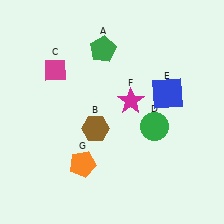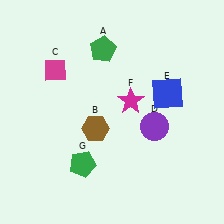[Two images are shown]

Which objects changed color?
D changed from green to purple. G changed from orange to green.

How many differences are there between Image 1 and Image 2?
There are 2 differences between the two images.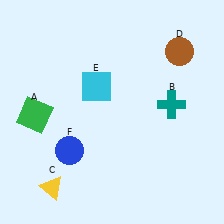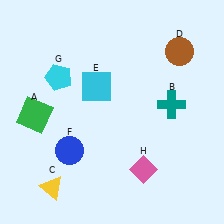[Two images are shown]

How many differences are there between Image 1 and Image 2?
There are 2 differences between the two images.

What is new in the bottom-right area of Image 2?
A pink diamond (H) was added in the bottom-right area of Image 2.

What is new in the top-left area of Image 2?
A cyan pentagon (G) was added in the top-left area of Image 2.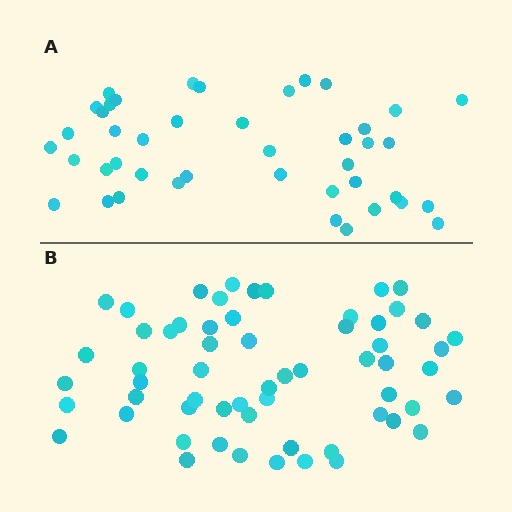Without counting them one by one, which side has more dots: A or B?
Region B (the bottom region) has more dots.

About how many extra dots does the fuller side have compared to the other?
Region B has approximately 15 more dots than region A.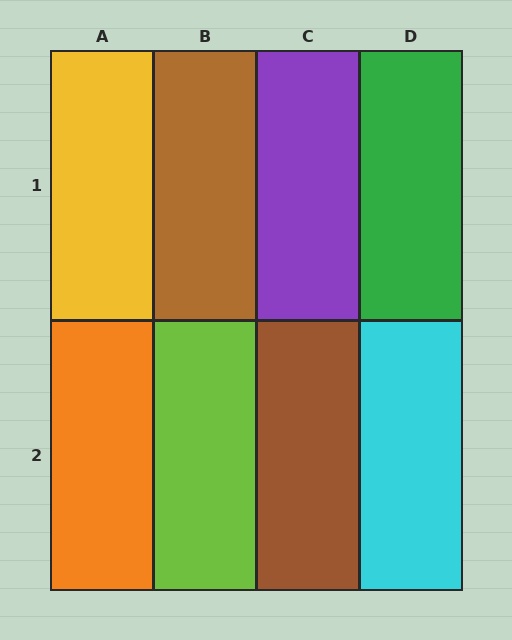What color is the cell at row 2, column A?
Orange.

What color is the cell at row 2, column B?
Lime.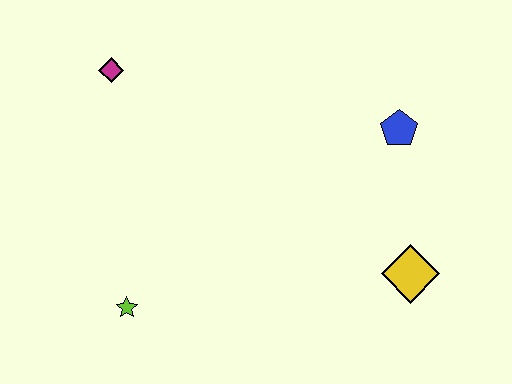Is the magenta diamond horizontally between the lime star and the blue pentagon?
No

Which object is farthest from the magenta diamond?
The yellow diamond is farthest from the magenta diamond.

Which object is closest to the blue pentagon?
The yellow diamond is closest to the blue pentagon.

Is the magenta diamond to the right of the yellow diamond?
No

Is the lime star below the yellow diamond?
Yes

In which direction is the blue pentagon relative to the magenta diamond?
The blue pentagon is to the right of the magenta diamond.